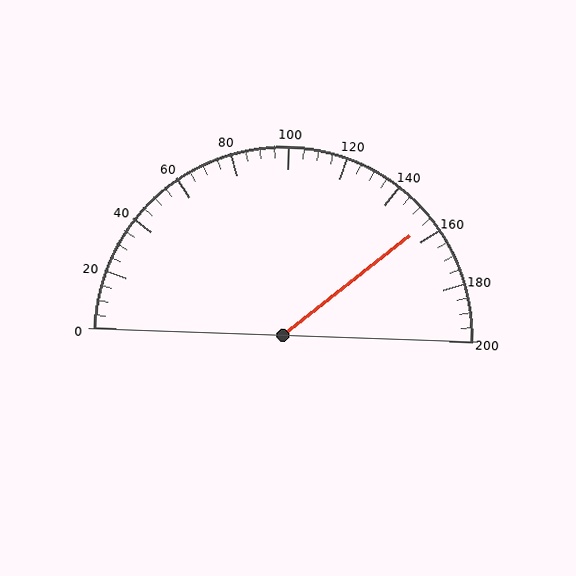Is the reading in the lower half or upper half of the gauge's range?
The reading is in the upper half of the range (0 to 200).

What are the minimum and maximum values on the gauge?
The gauge ranges from 0 to 200.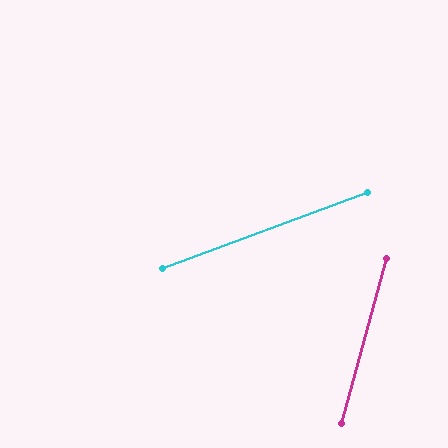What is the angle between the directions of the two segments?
Approximately 55 degrees.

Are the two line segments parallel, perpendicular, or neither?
Neither parallel nor perpendicular — they differ by about 55°.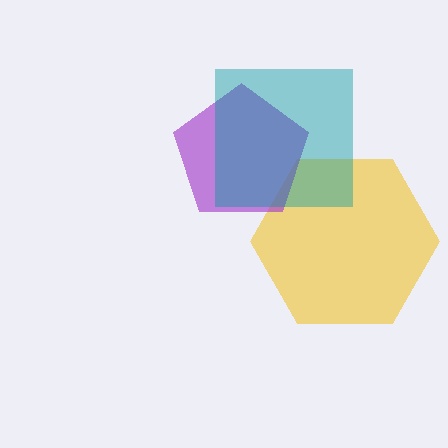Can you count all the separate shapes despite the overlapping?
Yes, there are 3 separate shapes.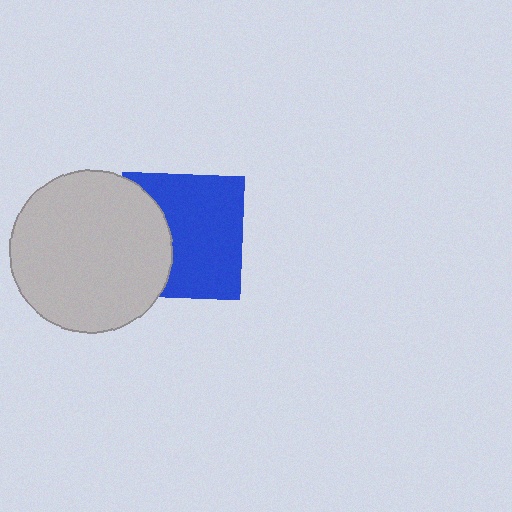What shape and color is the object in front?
The object in front is a light gray circle.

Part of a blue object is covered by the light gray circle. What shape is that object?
It is a square.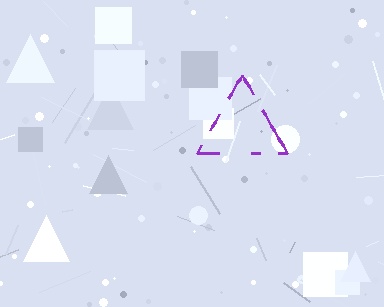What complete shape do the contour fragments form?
The contour fragments form a triangle.